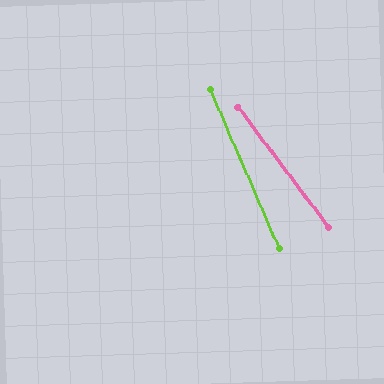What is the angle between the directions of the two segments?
Approximately 13 degrees.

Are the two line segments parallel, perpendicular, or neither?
Neither parallel nor perpendicular — they differ by about 13°.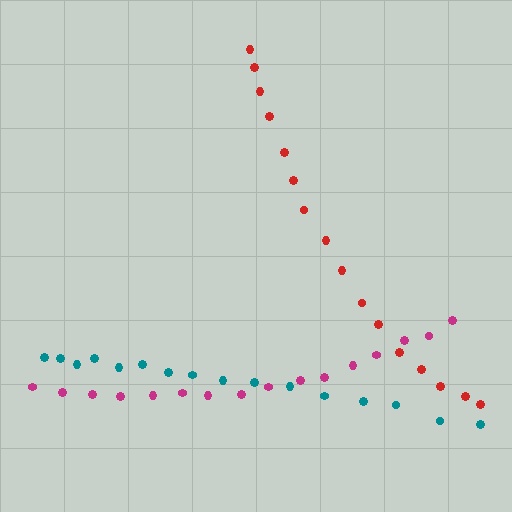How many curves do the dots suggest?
There are 3 distinct paths.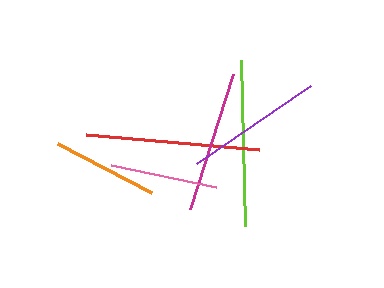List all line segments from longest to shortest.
From longest to shortest: red, lime, magenta, purple, pink, orange.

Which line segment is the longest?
The red line is the longest at approximately 173 pixels.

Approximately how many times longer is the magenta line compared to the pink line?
The magenta line is approximately 1.3 times the length of the pink line.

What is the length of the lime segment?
The lime segment is approximately 167 pixels long.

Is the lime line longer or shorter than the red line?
The red line is longer than the lime line.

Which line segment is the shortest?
The orange line is the shortest at approximately 107 pixels.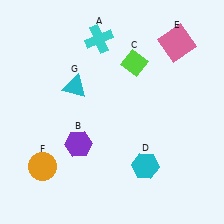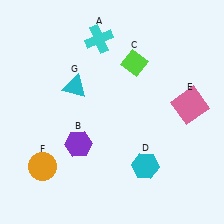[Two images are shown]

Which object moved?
The pink square (E) moved down.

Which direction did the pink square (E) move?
The pink square (E) moved down.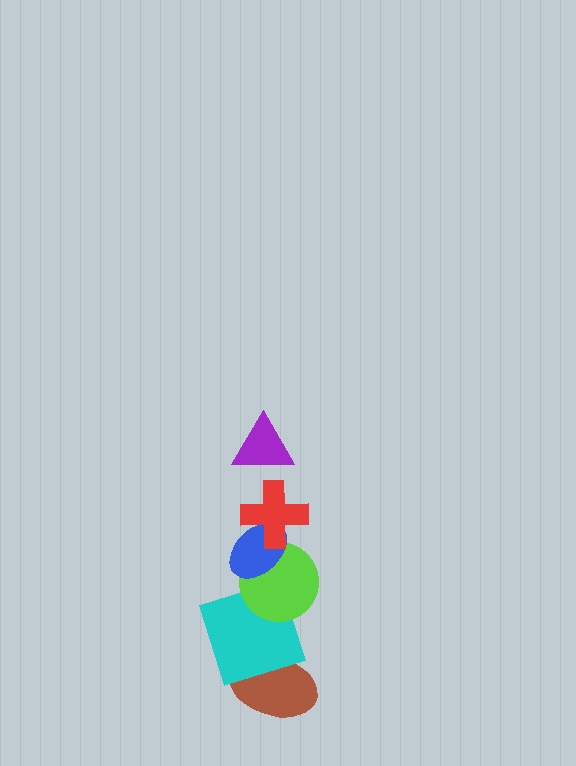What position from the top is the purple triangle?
The purple triangle is 1st from the top.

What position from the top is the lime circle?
The lime circle is 4th from the top.